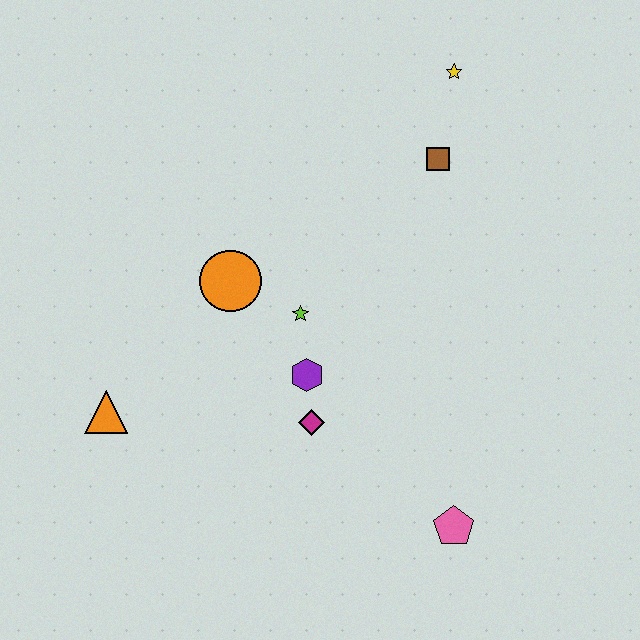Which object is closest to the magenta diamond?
The purple hexagon is closest to the magenta diamond.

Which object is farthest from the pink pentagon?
The yellow star is farthest from the pink pentagon.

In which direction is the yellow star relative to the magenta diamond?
The yellow star is above the magenta diamond.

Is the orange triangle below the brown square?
Yes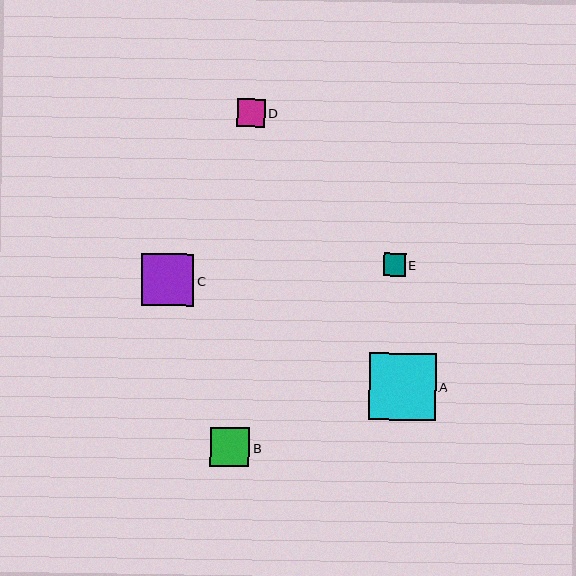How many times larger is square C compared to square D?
Square C is approximately 1.9 times the size of square D.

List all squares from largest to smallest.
From largest to smallest: A, C, B, D, E.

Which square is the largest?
Square A is the largest with a size of approximately 67 pixels.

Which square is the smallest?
Square E is the smallest with a size of approximately 22 pixels.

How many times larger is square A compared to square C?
Square A is approximately 1.3 times the size of square C.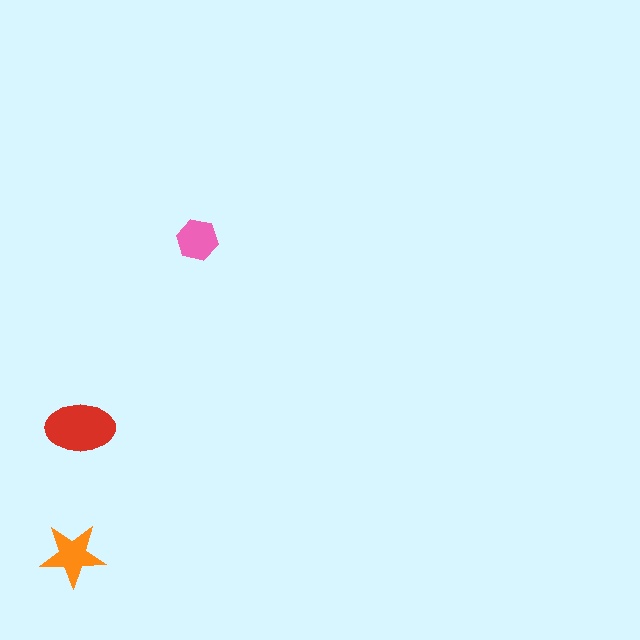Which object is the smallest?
The pink hexagon.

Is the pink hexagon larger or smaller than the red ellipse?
Smaller.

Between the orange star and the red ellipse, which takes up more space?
The red ellipse.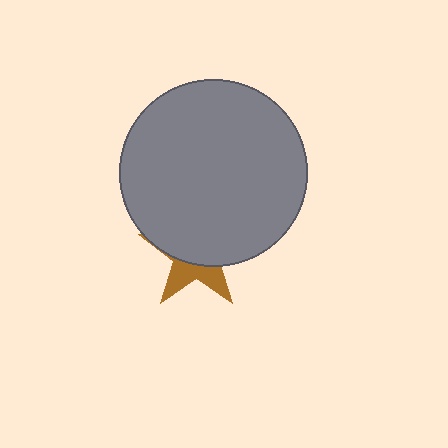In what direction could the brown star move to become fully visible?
The brown star could move down. That would shift it out from behind the gray circle entirely.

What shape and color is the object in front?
The object in front is a gray circle.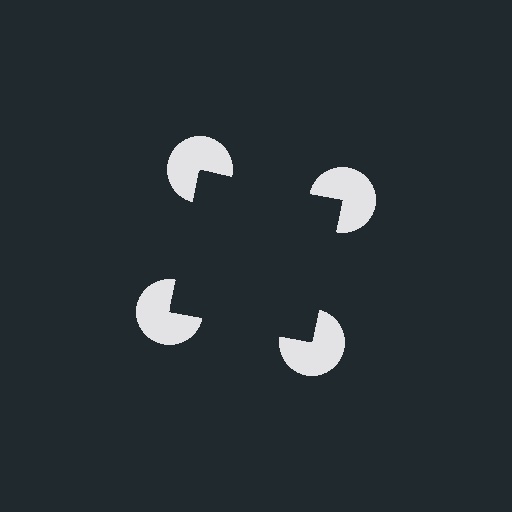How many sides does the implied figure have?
4 sides.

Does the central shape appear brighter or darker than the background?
It typically appears slightly darker than the background, even though no actual brightness change is drawn.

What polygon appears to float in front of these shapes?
An illusory square — its edges are inferred from the aligned wedge cuts in the pac-man discs, not physically drawn.